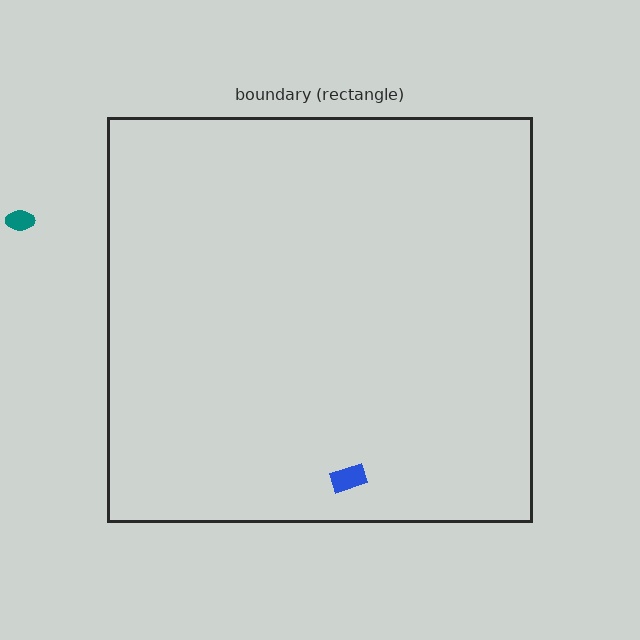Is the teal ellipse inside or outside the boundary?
Outside.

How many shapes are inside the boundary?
1 inside, 1 outside.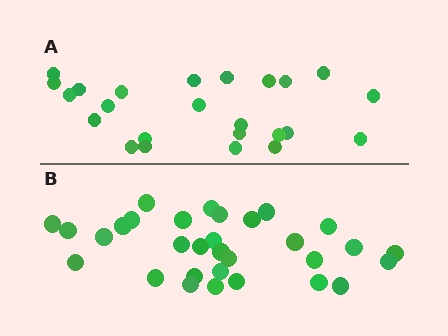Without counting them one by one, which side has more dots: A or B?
Region B (the bottom region) has more dots.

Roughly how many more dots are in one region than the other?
Region B has roughly 8 or so more dots than region A.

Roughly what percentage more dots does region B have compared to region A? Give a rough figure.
About 30% more.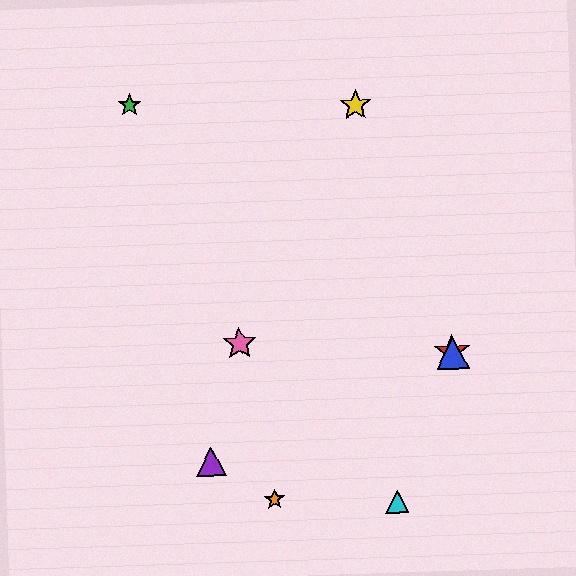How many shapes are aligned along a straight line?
3 shapes (the red star, the blue triangle, the green star) are aligned along a straight line.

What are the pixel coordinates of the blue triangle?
The blue triangle is at (453, 353).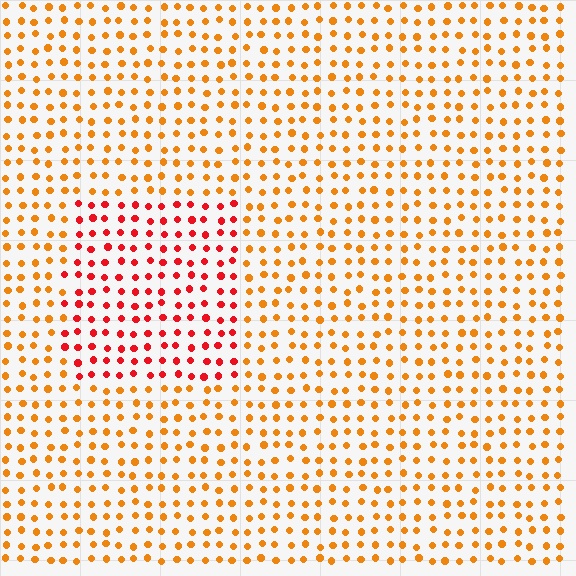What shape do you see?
I see a rectangle.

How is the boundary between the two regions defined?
The boundary is defined purely by a slight shift in hue (about 36 degrees). Spacing, size, and orientation are identical on both sides.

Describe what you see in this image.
The image is filled with small orange elements in a uniform arrangement. A rectangle-shaped region is visible where the elements are tinted to a slightly different hue, forming a subtle color boundary.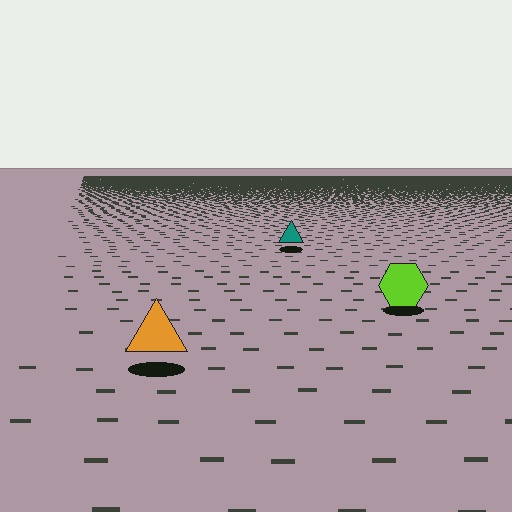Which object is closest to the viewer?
The orange triangle is closest. The texture marks near it are larger and more spread out.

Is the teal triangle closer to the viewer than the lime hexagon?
No. The lime hexagon is closer — you can tell from the texture gradient: the ground texture is coarser near it.